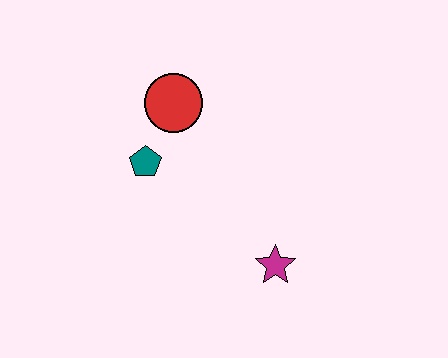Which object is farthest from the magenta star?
The red circle is farthest from the magenta star.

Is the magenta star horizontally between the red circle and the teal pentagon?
No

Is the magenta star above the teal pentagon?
No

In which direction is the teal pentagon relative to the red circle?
The teal pentagon is below the red circle.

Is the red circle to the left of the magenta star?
Yes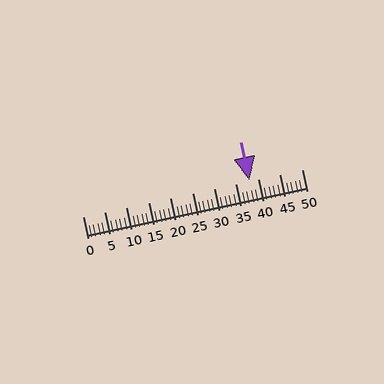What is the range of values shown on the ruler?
The ruler shows values from 0 to 50.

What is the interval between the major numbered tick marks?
The major tick marks are spaced 5 units apart.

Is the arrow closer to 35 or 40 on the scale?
The arrow is closer to 40.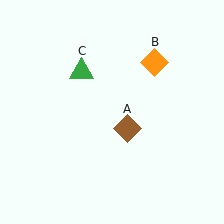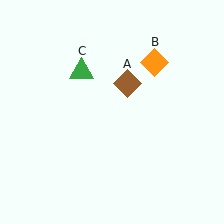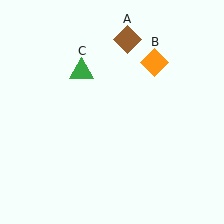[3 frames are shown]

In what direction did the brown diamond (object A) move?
The brown diamond (object A) moved up.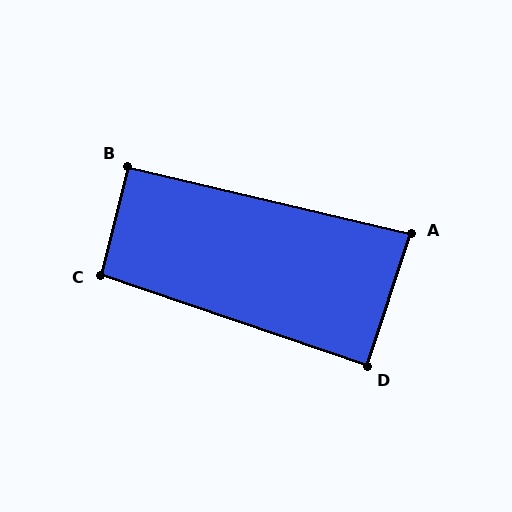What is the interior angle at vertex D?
Approximately 89 degrees (approximately right).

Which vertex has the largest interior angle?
C, at approximately 95 degrees.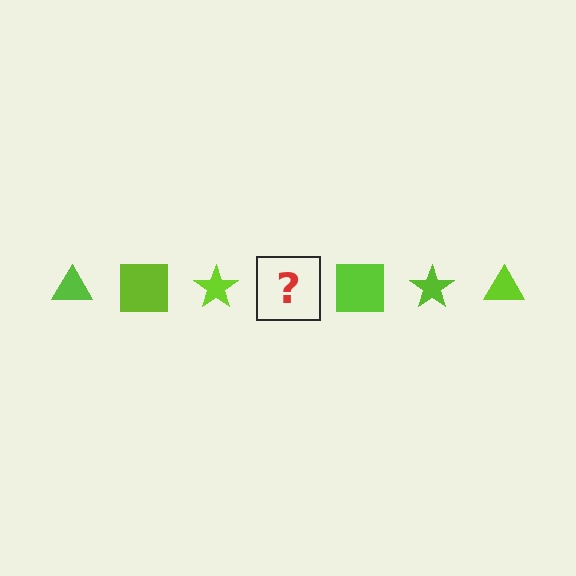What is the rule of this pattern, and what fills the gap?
The rule is that the pattern cycles through triangle, square, star shapes in lime. The gap should be filled with a lime triangle.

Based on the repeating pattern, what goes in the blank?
The blank should be a lime triangle.